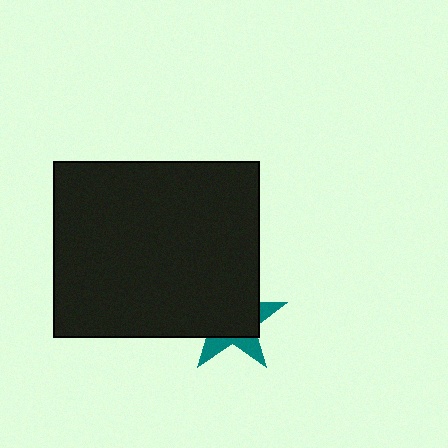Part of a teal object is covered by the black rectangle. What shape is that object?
It is a star.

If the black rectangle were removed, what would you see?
You would see the complete teal star.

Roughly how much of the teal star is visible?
A small part of it is visible (roughly 32%).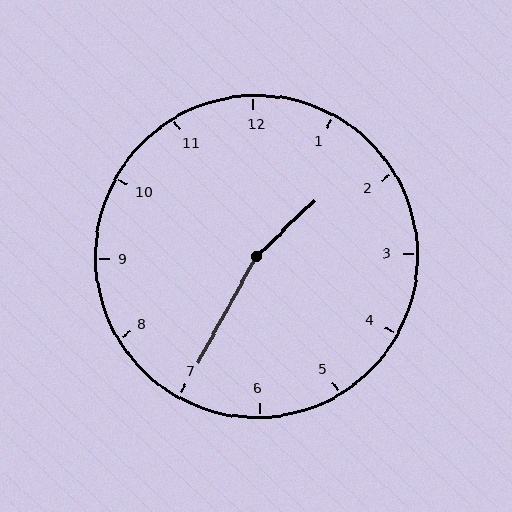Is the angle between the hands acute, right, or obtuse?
It is obtuse.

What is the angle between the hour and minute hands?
Approximately 162 degrees.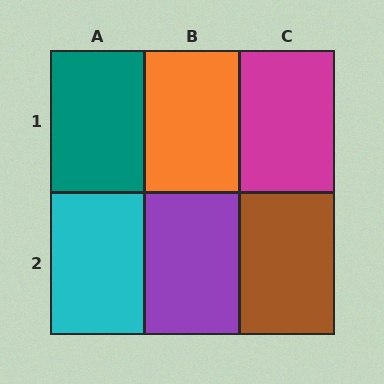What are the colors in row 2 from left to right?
Cyan, purple, brown.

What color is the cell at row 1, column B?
Orange.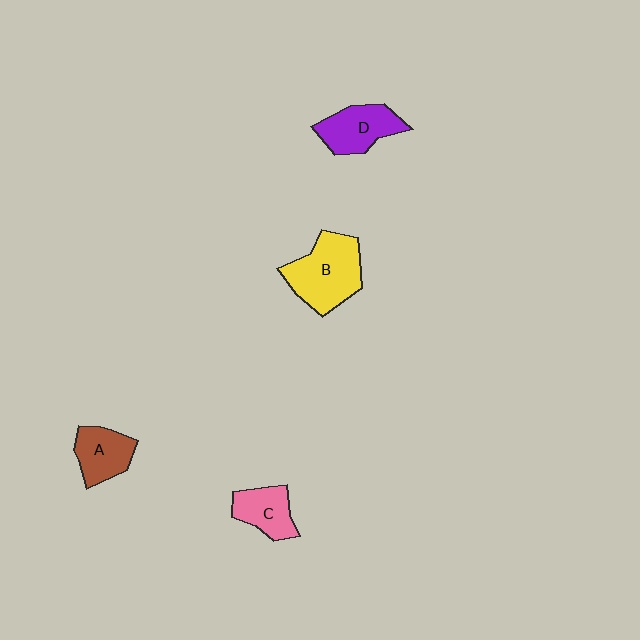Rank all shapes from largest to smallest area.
From largest to smallest: B (yellow), D (purple), A (brown), C (pink).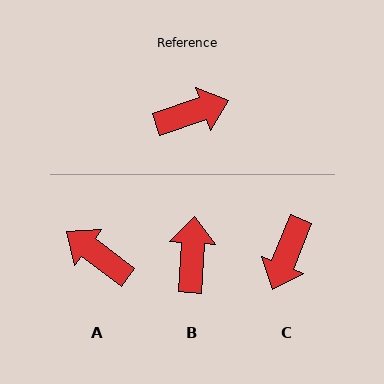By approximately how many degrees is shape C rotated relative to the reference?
Approximately 130 degrees clockwise.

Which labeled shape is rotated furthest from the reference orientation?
C, about 130 degrees away.